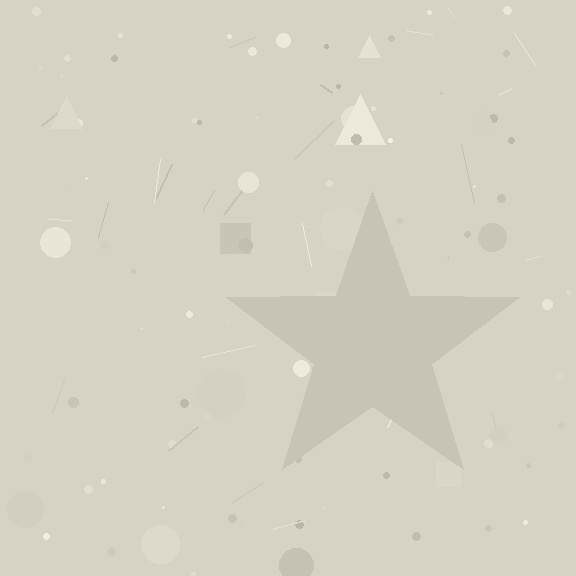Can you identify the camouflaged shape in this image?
The camouflaged shape is a star.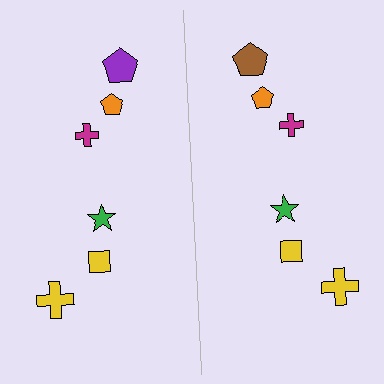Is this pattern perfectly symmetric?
No, the pattern is not perfectly symmetric. The brown pentagon on the right side breaks the symmetry — its mirror counterpart is purple.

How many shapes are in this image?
There are 12 shapes in this image.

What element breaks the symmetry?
The brown pentagon on the right side breaks the symmetry — its mirror counterpart is purple.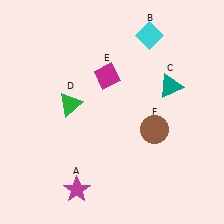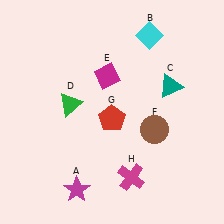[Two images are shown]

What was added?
A red pentagon (G), a magenta cross (H) were added in Image 2.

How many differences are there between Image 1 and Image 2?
There are 2 differences between the two images.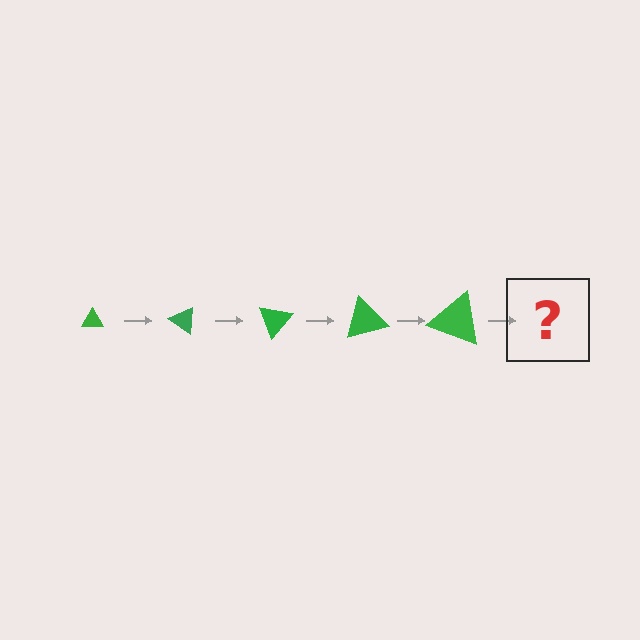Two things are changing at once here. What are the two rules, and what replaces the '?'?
The two rules are that the triangle grows larger each step and it rotates 35 degrees each step. The '?' should be a triangle, larger than the previous one and rotated 175 degrees from the start.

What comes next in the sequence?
The next element should be a triangle, larger than the previous one and rotated 175 degrees from the start.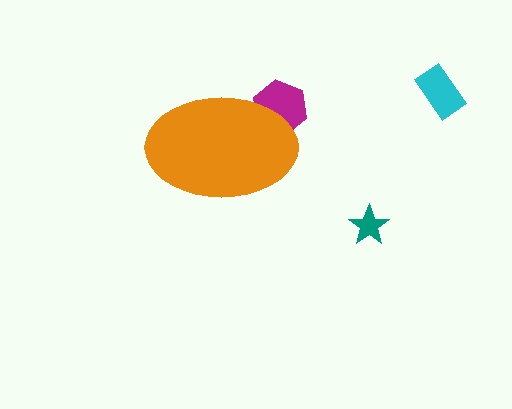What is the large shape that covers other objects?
An orange ellipse.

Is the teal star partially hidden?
No, the teal star is fully visible.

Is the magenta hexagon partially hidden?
Yes, the magenta hexagon is partially hidden behind the orange ellipse.